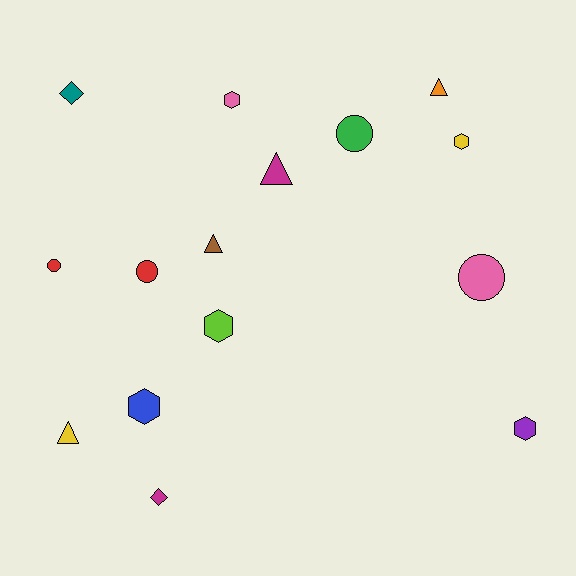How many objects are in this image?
There are 15 objects.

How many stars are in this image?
There are no stars.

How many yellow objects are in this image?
There are 2 yellow objects.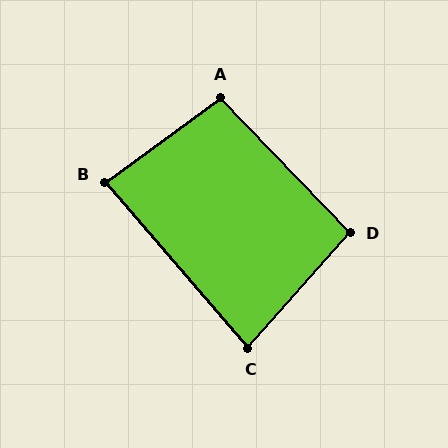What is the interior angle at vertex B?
Approximately 86 degrees (approximately right).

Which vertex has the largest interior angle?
A, at approximately 98 degrees.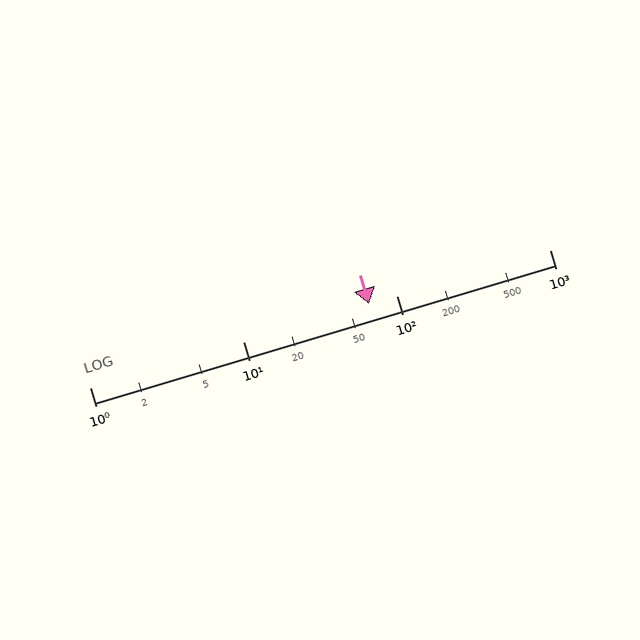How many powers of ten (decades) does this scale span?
The scale spans 3 decades, from 1 to 1000.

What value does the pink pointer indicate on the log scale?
The pointer indicates approximately 66.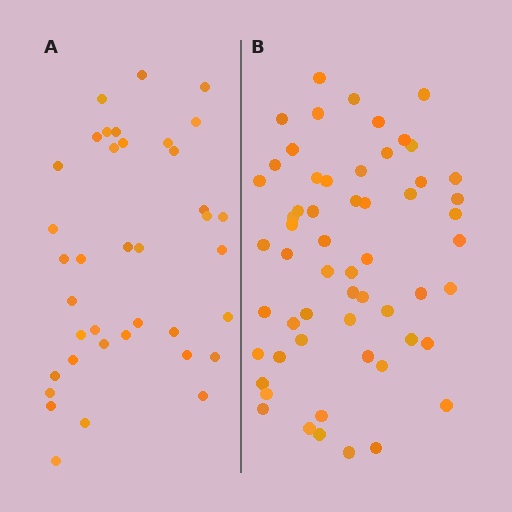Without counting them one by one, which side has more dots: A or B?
Region B (the right region) has more dots.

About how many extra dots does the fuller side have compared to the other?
Region B has approximately 20 more dots than region A.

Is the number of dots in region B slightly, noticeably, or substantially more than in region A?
Region B has substantially more. The ratio is roughly 1.5 to 1.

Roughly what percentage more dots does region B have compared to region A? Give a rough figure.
About 55% more.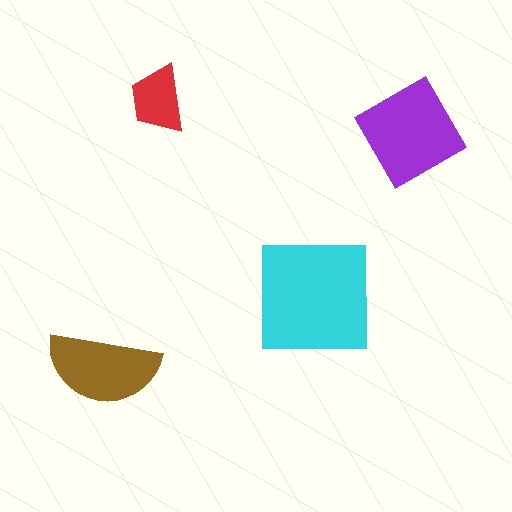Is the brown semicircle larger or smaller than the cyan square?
Smaller.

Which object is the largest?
The cyan square.